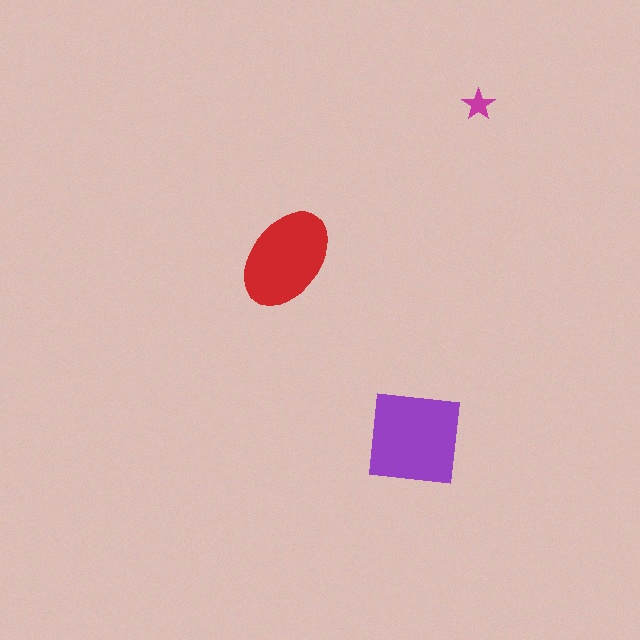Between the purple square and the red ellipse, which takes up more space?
The purple square.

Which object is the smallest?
The magenta star.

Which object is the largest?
The purple square.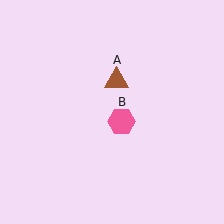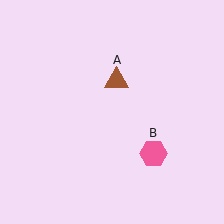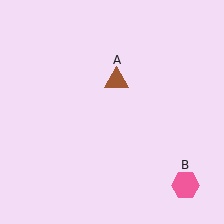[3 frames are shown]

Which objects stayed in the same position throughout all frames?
Brown triangle (object A) remained stationary.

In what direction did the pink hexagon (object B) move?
The pink hexagon (object B) moved down and to the right.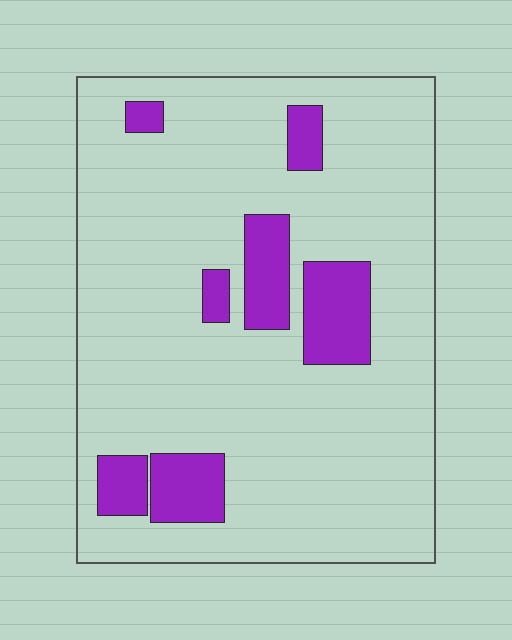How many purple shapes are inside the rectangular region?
7.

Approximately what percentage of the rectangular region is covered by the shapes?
Approximately 15%.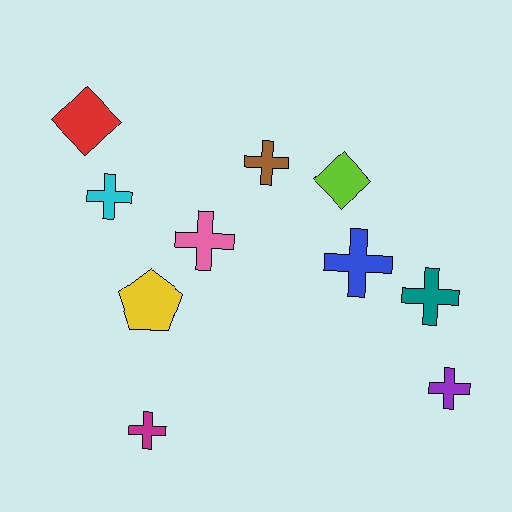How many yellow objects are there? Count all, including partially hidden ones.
There is 1 yellow object.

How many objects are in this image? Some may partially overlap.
There are 10 objects.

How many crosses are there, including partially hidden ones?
There are 7 crosses.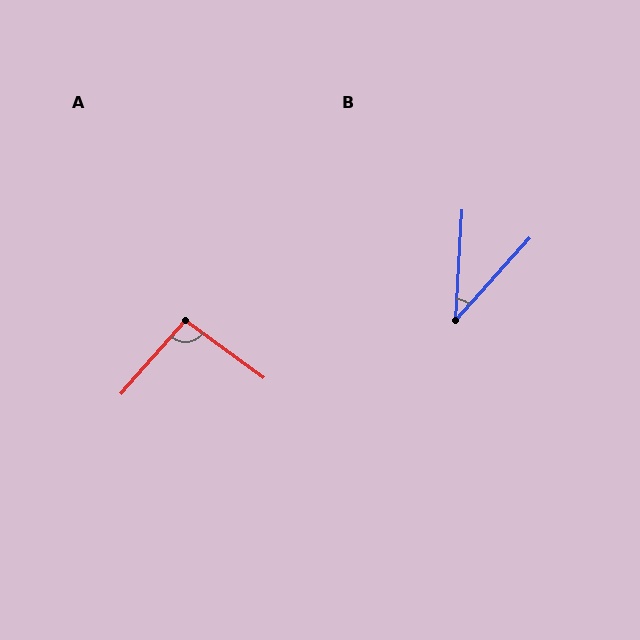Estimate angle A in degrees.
Approximately 95 degrees.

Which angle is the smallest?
B, at approximately 38 degrees.